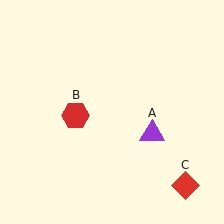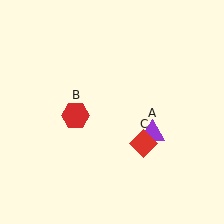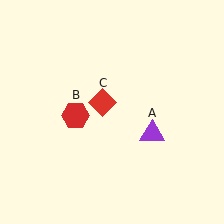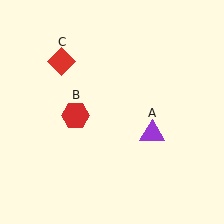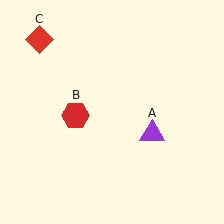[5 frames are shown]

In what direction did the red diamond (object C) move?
The red diamond (object C) moved up and to the left.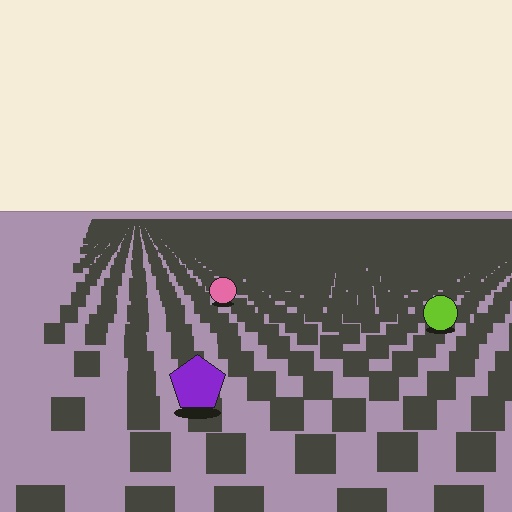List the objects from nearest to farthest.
From nearest to farthest: the purple pentagon, the lime circle, the pink circle.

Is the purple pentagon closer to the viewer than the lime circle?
Yes. The purple pentagon is closer — you can tell from the texture gradient: the ground texture is coarser near it.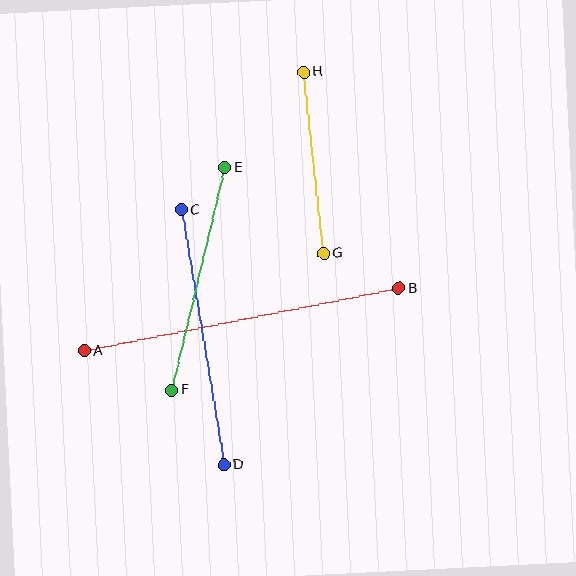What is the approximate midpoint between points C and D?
The midpoint is at approximately (203, 337) pixels.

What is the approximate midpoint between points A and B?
The midpoint is at approximately (241, 320) pixels.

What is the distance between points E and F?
The distance is approximately 229 pixels.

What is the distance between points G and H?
The distance is approximately 183 pixels.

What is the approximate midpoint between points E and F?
The midpoint is at approximately (198, 279) pixels.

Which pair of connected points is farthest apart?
Points A and B are farthest apart.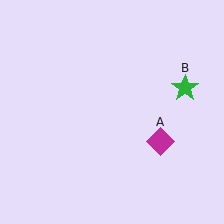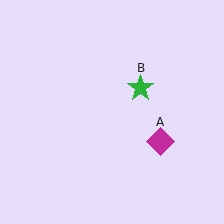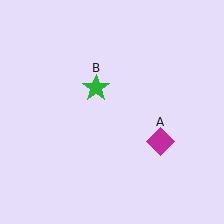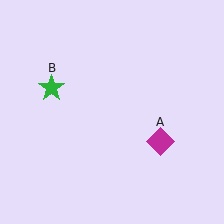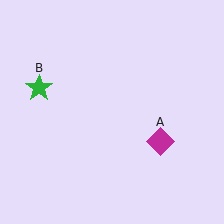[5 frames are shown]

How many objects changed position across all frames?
1 object changed position: green star (object B).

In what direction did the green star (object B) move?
The green star (object B) moved left.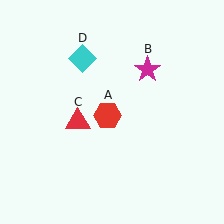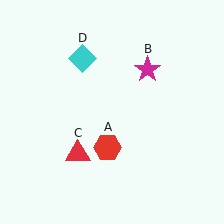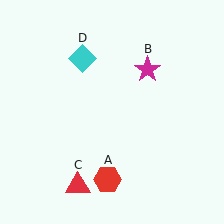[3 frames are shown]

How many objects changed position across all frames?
2 objects changed position: red hexagon (object A), red triangle (object C).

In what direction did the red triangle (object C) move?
The red triangle (object C) moved down.